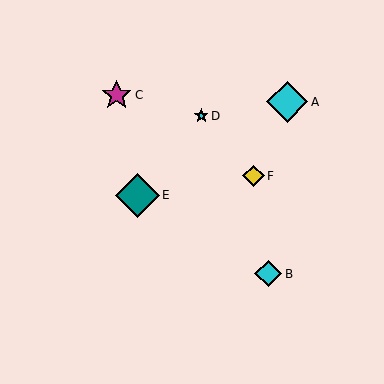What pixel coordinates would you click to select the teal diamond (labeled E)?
Click at (137, 195) to select the teal diamond E.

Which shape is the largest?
The teal diamond (labeled E) is the largest.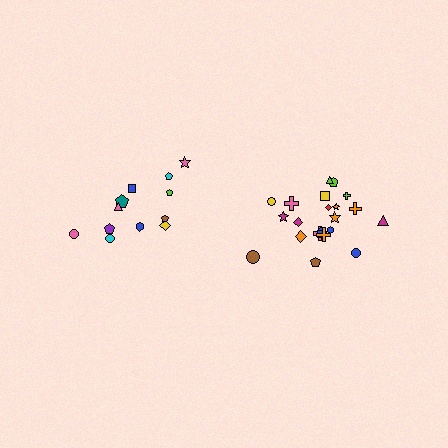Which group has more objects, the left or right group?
The right group.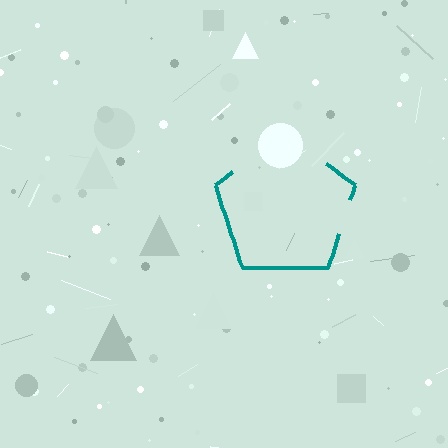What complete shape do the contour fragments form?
The contour fragments form a pentagon.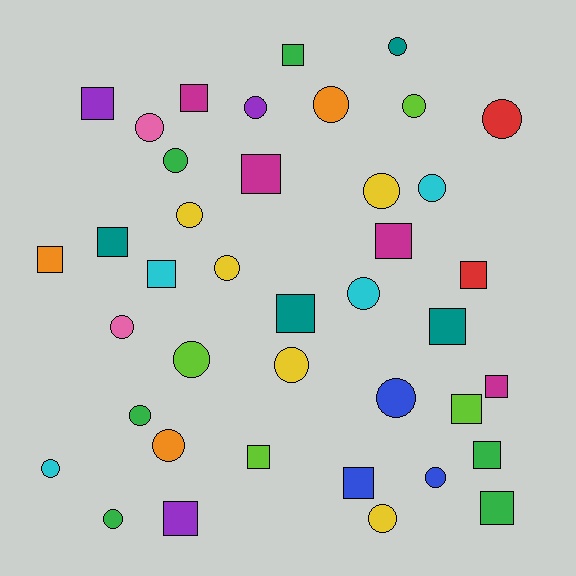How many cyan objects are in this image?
There are 4 cyan objects.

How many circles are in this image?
There are 22 circles.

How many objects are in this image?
There are 40 objects.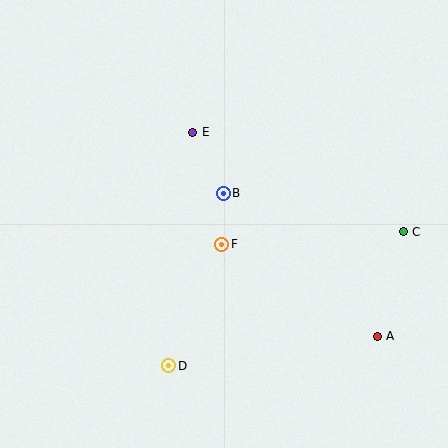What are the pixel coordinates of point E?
Point E is at (193, 132).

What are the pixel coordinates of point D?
Point D is at (169, 366).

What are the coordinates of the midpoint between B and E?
The midpoint between B and E is at (208, 163).